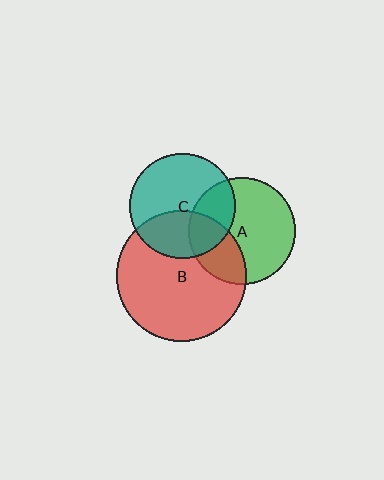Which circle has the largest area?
Circle B (red).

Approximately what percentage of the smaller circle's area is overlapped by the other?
Approximately 30%.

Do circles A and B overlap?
Yes.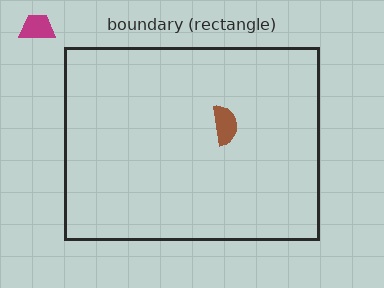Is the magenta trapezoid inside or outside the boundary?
Outside.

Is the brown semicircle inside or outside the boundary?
Inside.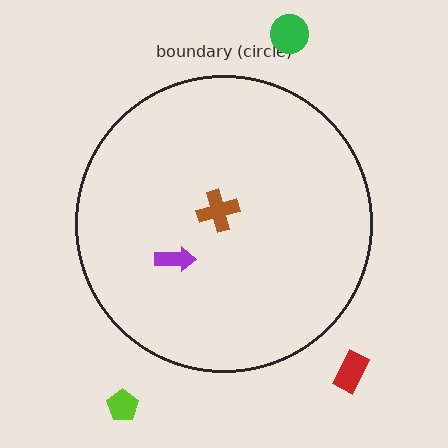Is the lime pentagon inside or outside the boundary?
Outside.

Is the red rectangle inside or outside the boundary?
Outside.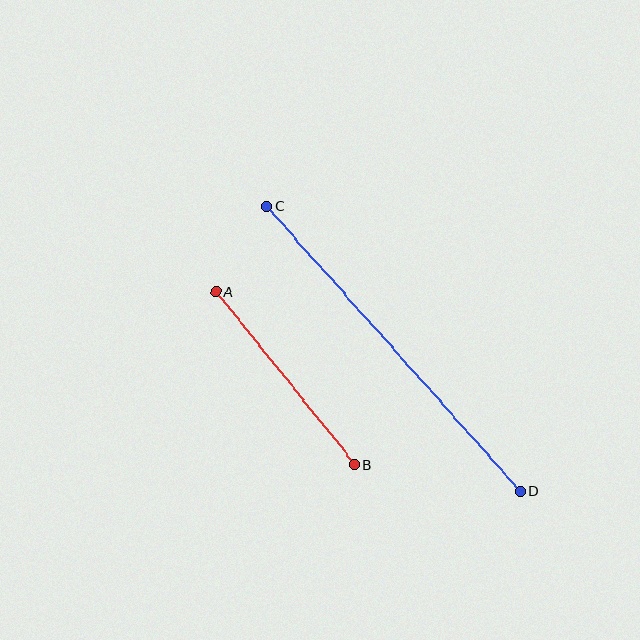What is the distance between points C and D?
The distance is approximately 381 pixels.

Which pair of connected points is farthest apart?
Points C and D are farthest apart.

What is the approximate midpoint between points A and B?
The midpoint is at approximately (285, 378) pixels.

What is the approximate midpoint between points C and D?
The midpoint is at approximately (393, 349) pixels.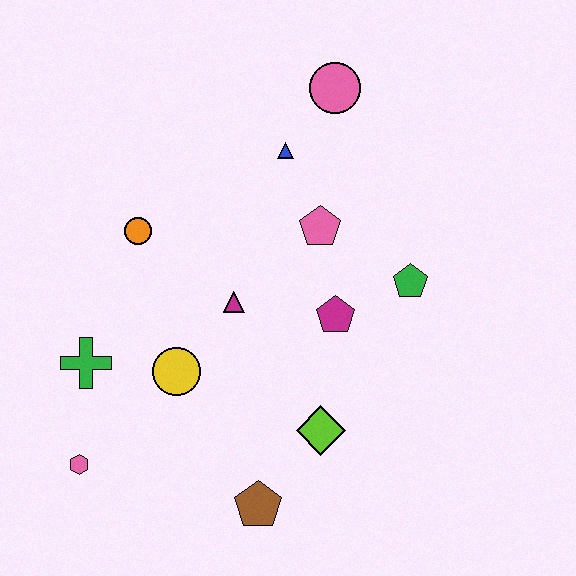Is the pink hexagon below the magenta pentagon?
Yes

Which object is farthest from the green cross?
The pink circle is farthest from the green cross.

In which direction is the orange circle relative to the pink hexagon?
The orange circle is above the pink hexagon.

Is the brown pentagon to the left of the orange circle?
No